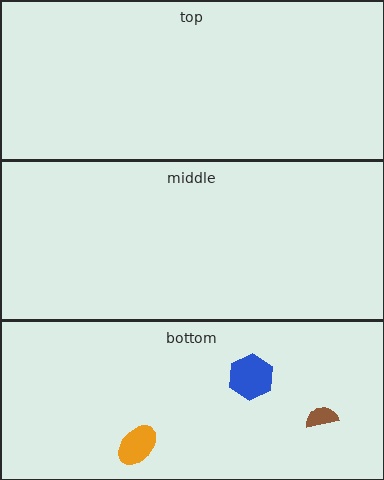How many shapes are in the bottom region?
3.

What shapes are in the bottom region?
The blue hexagon, the brown semicircle, the orange ellipse.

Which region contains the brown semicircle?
The bottom region.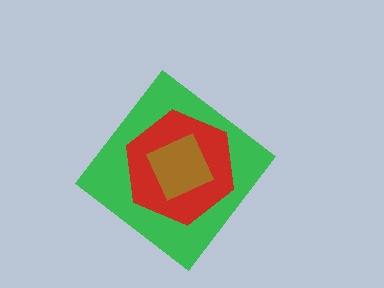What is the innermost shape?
The brown square.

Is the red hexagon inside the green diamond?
Yes.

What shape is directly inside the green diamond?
The red hexagon.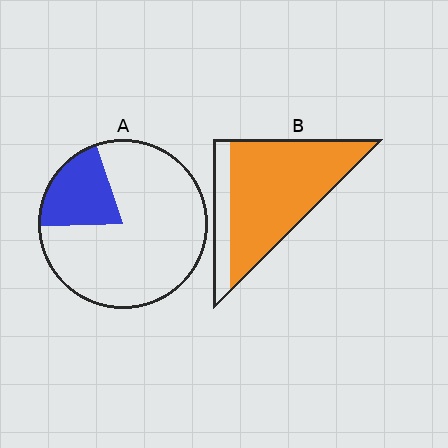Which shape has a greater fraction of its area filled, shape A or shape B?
Shape B.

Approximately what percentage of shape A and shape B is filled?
A is approximately 20% and B is approximately 80%.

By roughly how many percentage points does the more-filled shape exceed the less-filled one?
By roughly 60 percentage points (B over A).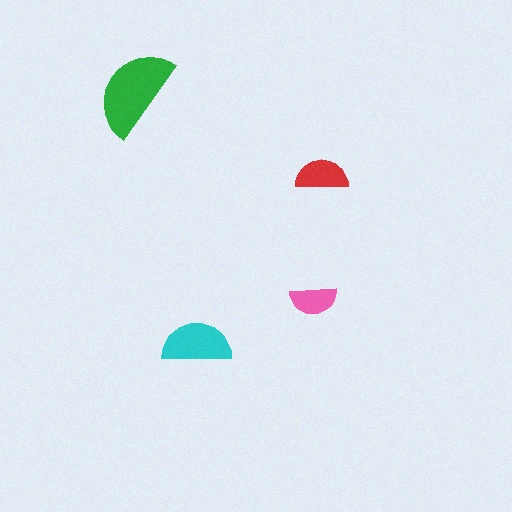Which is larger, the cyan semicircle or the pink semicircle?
The cyan one.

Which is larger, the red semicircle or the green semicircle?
The green one.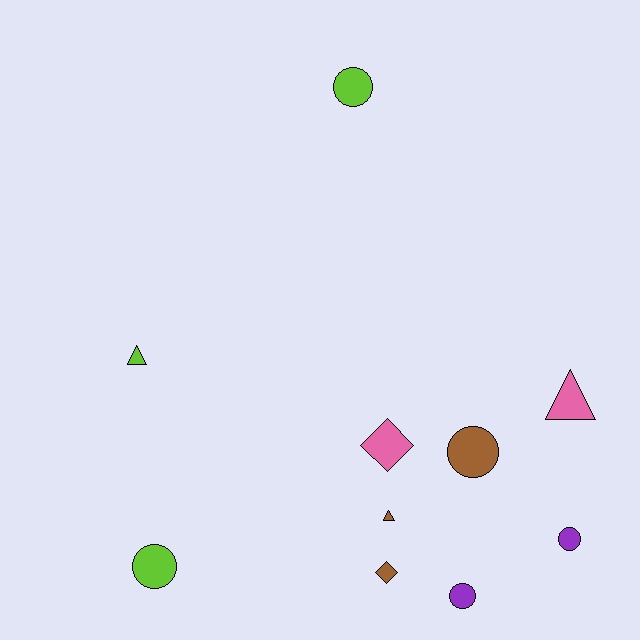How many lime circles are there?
There are 2 lime circles.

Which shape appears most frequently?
Circle, with 5 objects.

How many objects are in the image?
There are 10 objects.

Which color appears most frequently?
Lime, with 3 objects.